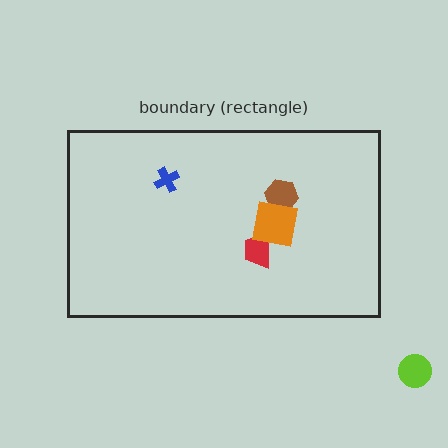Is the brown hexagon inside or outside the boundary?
Inside.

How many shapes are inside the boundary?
4 inside, 1 outside.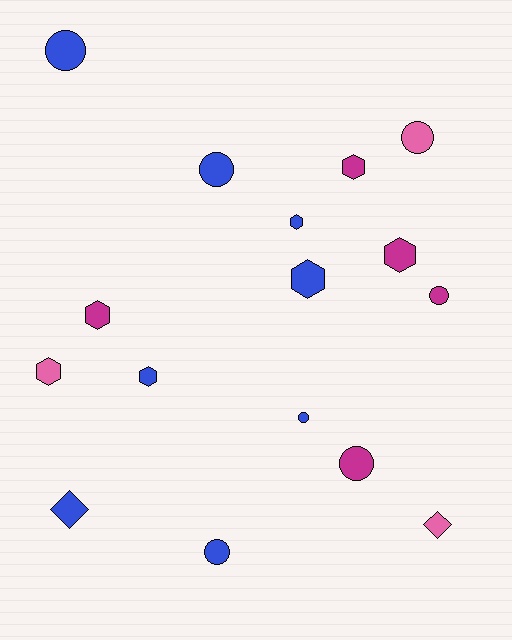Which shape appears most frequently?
Circle, with 7 objects.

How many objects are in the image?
There are 16 objects.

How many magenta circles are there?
There are 2 magenta circles.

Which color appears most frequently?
Blue, with 8 objects.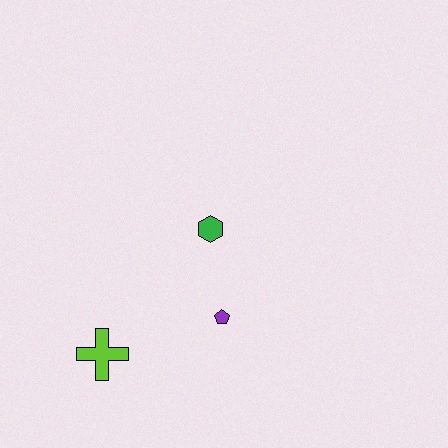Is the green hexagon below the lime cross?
No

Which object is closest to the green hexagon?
The purple pentagon is closest to the green hexagon.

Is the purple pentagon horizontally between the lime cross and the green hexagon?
No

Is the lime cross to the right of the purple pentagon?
No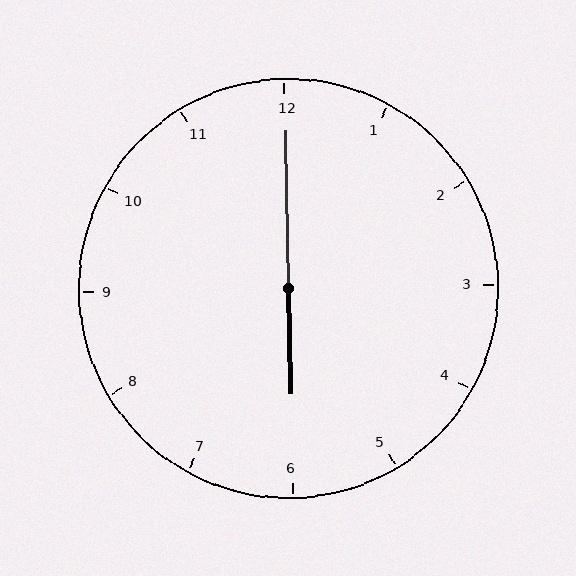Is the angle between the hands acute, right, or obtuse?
It is obtuse.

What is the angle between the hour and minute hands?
Approximately 180 degrees.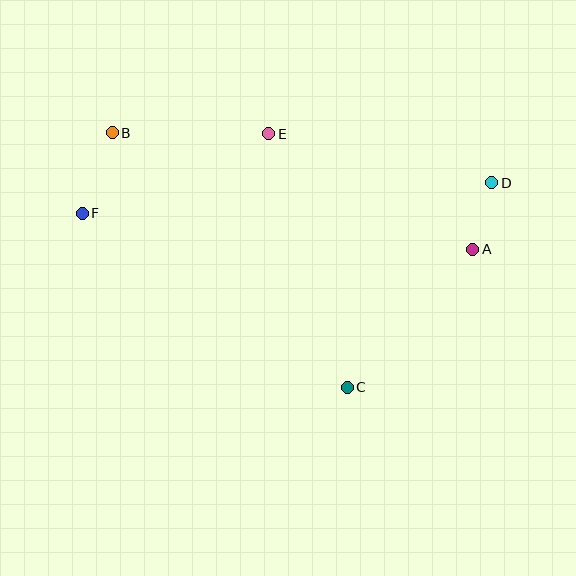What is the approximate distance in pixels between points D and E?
The distance between D and E is approximately 228 pixels.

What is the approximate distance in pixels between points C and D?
The distance between C and D is approximately 250 pixels.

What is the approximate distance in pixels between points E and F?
The distance between E and F is approximately 203 pixels.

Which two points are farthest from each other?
Points D and F are farthest from each other.